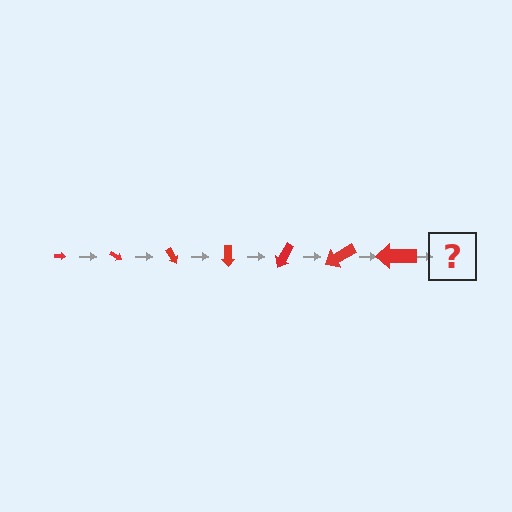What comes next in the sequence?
The next element should be an arrow, larger than the previous one and rotated 210 degrees from the start.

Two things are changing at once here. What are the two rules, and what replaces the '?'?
The two rules are that the arrow grows larger each step and it rotates 30 degrees each step. The '?' should be an arrow, larger than the previous one and rotated 210 degrees from the start.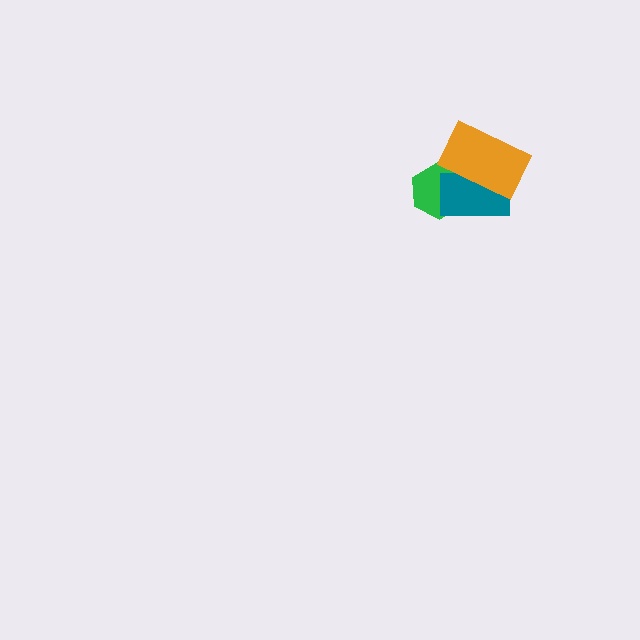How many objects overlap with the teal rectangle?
2 objects overlap with the teal rectangle.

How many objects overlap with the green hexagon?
2 objects overlap with the green hexagon.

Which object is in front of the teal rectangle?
The orange rectangle is in front of the teal rectangle.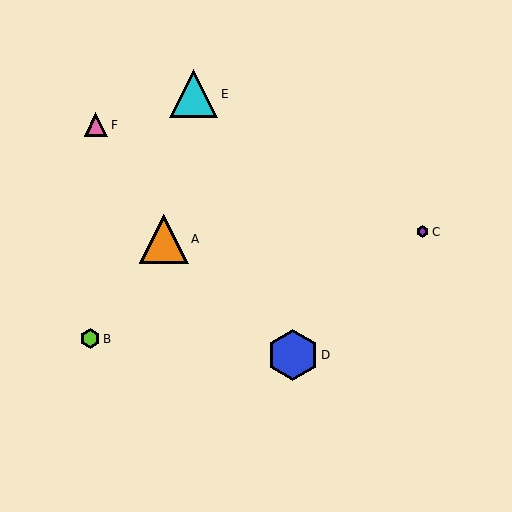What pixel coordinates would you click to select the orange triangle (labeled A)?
Click at (164, 239) to select the orange triangle A.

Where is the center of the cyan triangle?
The center of the cyan triangle is at (194, 94).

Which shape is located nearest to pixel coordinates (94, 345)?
The lime hexagon (labeled B) at (90, 339) is nearest to that location.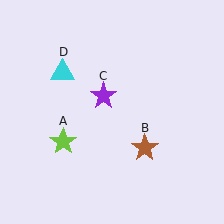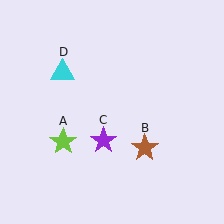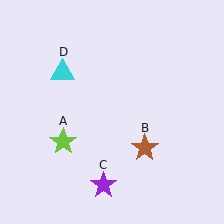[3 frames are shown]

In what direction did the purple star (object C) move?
The purple star (object C) moved down.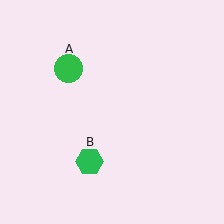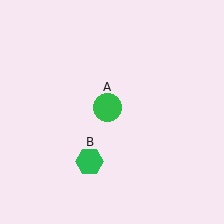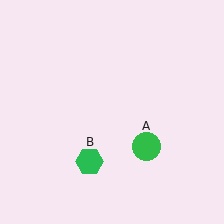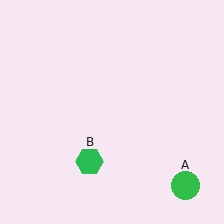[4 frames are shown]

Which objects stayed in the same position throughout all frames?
Green hexagon (object B) remained stationary.